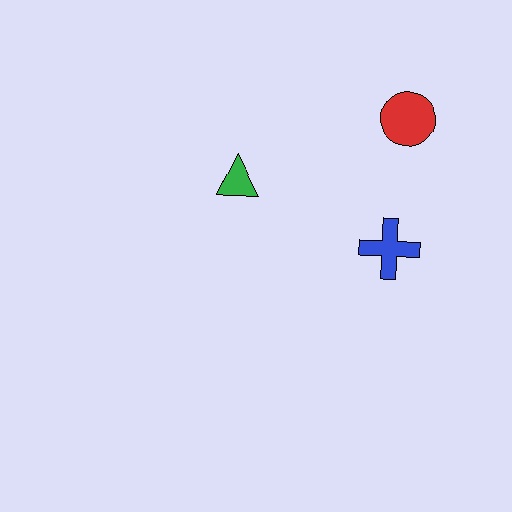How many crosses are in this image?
There is 1 cross.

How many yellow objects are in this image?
There are no yellow objects.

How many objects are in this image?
There are 3 objects.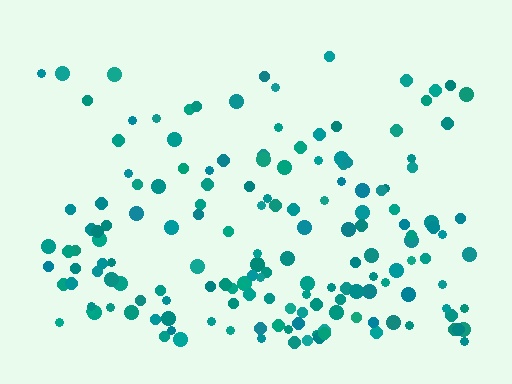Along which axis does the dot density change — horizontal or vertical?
Vertical.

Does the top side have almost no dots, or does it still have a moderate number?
Still a moderate number, just noticeably fewer than the bottom.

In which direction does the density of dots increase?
From top to bottom, with the bottom side densest.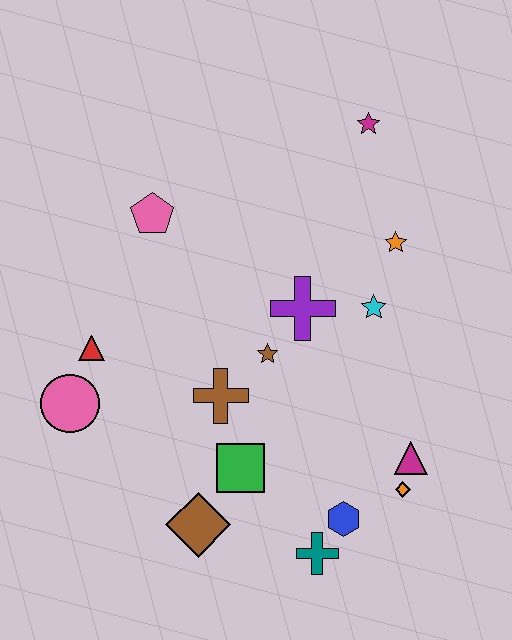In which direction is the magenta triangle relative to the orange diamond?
The magenta triangle is above the orange diamond.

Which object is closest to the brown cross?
The brown star is closest to the brown cross.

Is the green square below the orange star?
Yes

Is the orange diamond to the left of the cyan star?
No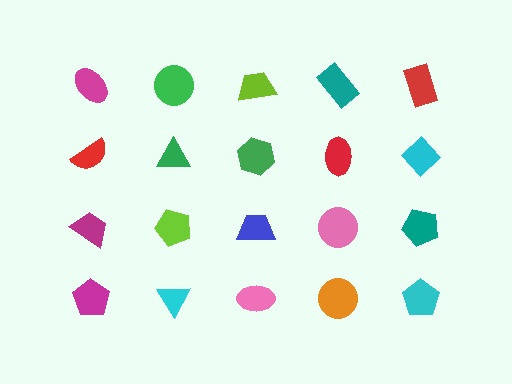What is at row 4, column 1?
A magenta pentagon.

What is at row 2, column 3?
A green hexagon.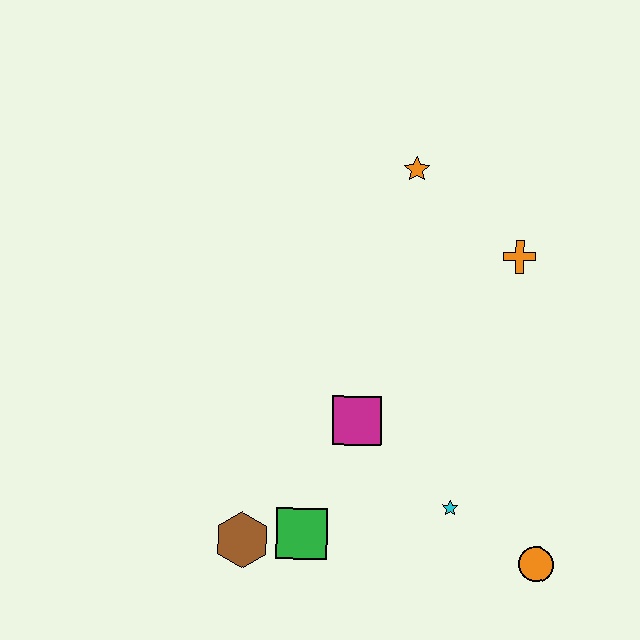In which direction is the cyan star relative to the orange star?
The cyan star is below the orange star.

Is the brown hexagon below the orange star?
Yes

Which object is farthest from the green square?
The orange star is farthest from the green square.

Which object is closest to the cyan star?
The orange circle is closest to the cyan star.